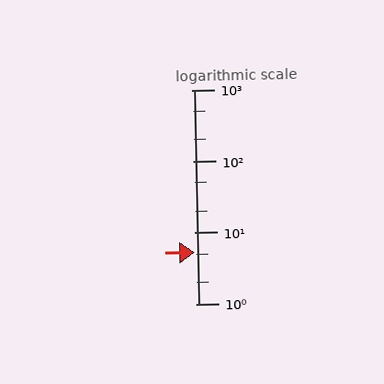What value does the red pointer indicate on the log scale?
The pointer indicates approximately 5.3.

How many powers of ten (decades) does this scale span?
The scale spans 3 decades, from 1 to 1000.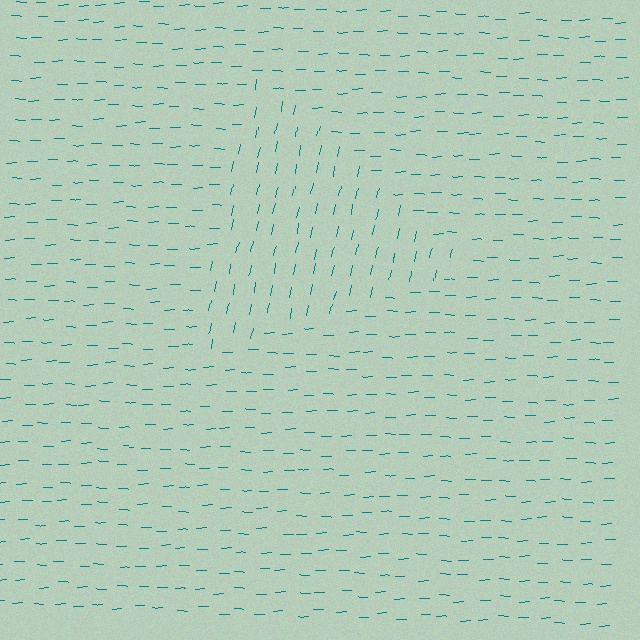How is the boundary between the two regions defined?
The boundary is defined purely by a change in line orientation (approximately 77 degrees difference). All lines are the same color and thickness.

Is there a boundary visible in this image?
Yes, there is a texture boundary formed by a change in line orientation.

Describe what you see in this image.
The image is filled with small teal line segments. A triangle region in the image has lines oriented differently from the surrounding lines, creating a visible texture boundary.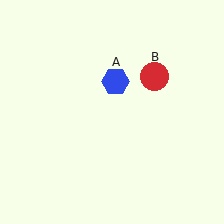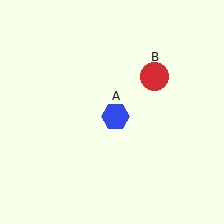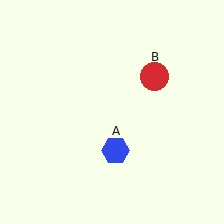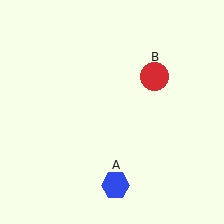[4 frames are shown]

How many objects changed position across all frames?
1 object changed position: blue hexagon (object A).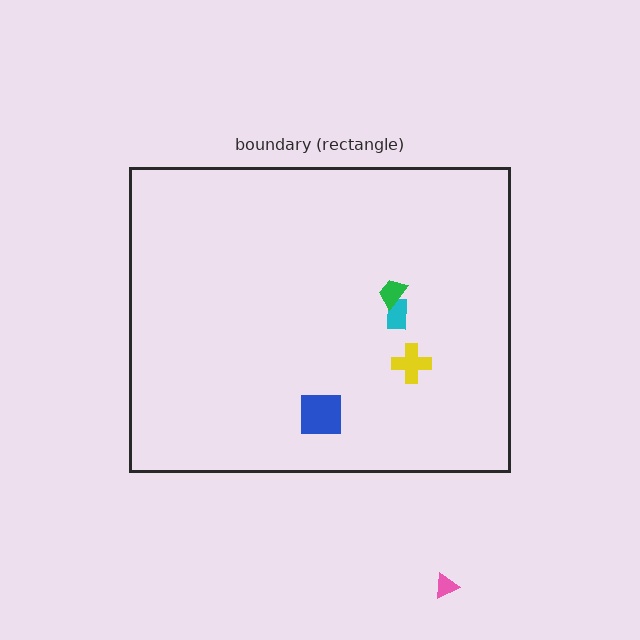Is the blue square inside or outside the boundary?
Inside.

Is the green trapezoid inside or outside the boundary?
Inside.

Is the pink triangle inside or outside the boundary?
Outside.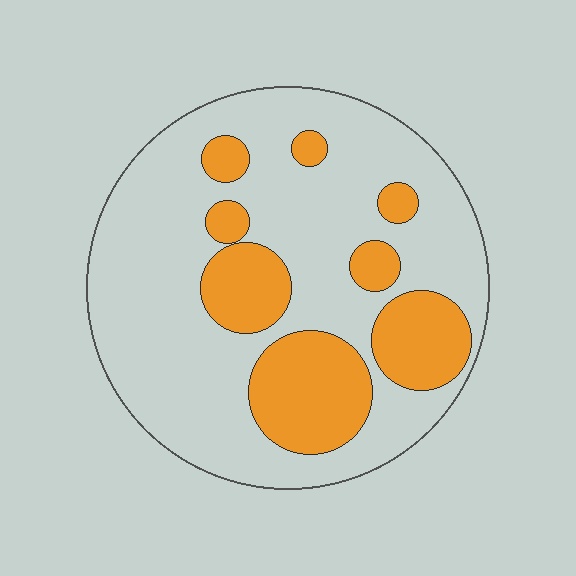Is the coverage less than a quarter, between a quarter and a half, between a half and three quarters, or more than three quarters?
Between a quarter and a half.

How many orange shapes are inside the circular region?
8.